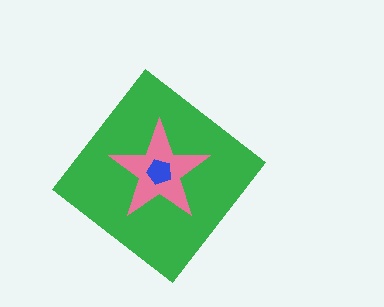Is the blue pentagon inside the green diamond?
Yes.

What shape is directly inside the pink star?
The blue pentagon.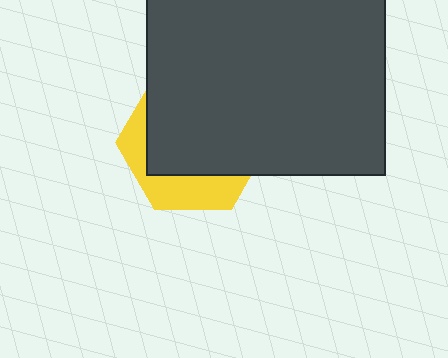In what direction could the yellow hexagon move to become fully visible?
The yellow hexagon could move down. That would shift it out from behind the dark gray square entirely.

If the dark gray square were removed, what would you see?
You would see the complete yellow hexagon.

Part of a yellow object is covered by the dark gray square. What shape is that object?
It is a hexagon.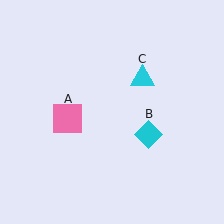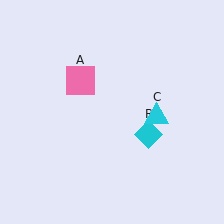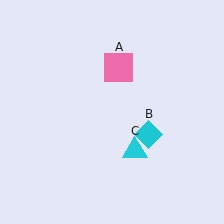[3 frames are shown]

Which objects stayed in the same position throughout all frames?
Cyan diamond (object B) remained stationary.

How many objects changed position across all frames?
2 objects changed position: pink square (object A), cyan triangle (object C).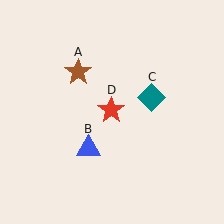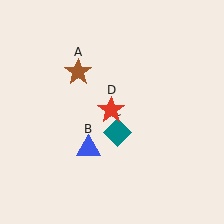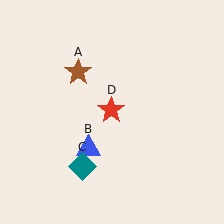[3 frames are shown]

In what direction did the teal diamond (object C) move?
The teal diamond (object C) moved down and to the left.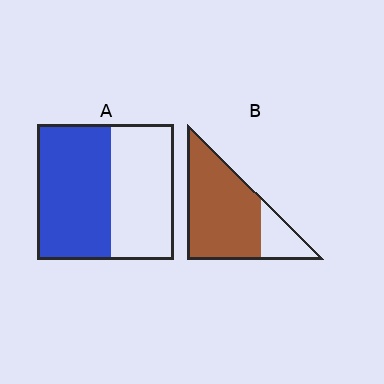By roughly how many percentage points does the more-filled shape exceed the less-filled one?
By roughly 25 percentage points (B over A).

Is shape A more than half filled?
Yes.